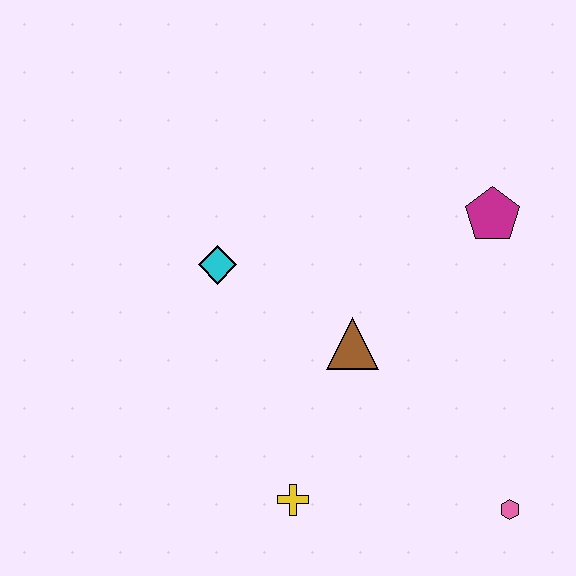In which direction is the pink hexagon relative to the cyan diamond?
The pink hexagon is to the right of the cyan diamond.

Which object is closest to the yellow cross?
The brown triangle is closest to the yellow cross.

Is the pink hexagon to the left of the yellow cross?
No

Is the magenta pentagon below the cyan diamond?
No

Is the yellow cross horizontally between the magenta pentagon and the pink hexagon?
No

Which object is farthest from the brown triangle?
The pink hexagon is farthest from the brown triangle.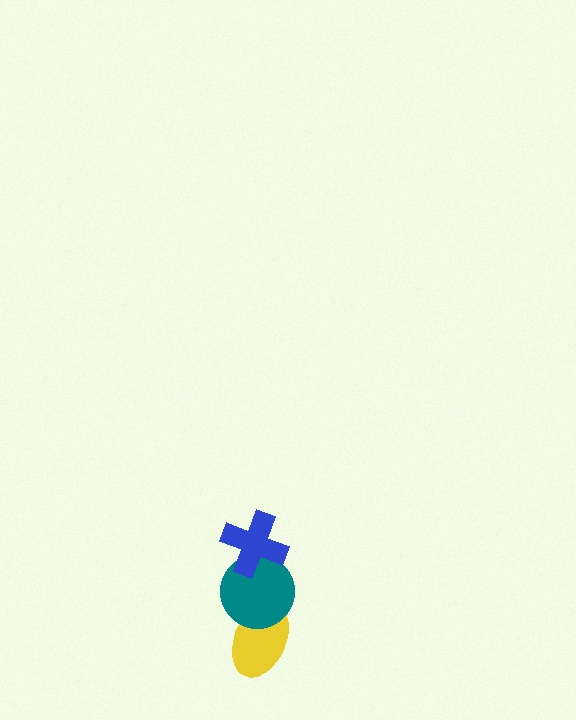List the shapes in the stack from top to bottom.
From top to bottom: the blue cross, the teal circle, the yellow ellipse.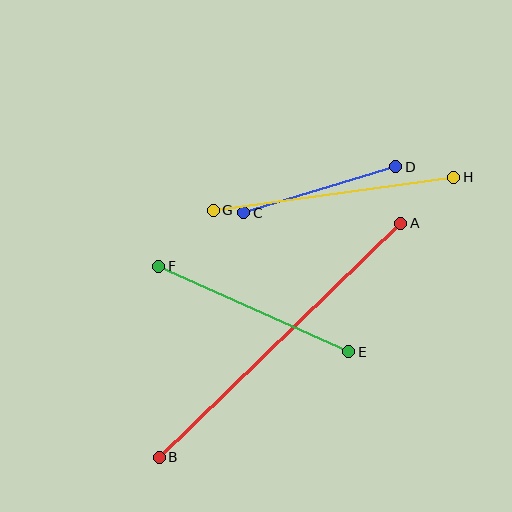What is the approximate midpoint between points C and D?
The midpoint is at approximately (320, 190) pixels.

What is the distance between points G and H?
The distance is approximately 243 pixels.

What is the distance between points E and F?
The distance is approximately 208 pixels.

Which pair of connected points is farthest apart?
Points A and B are farthest apart.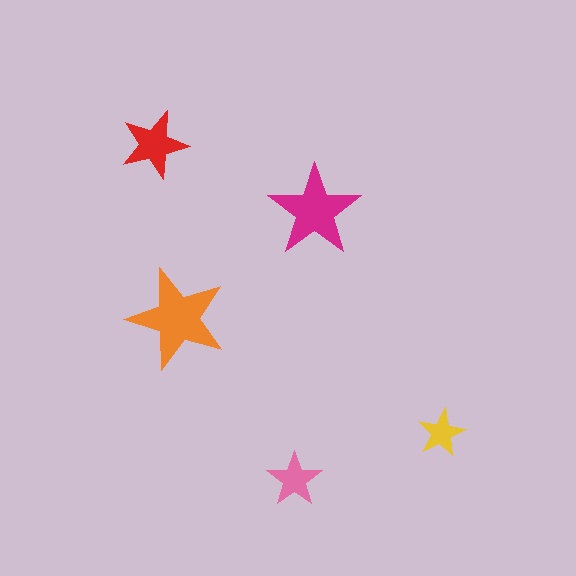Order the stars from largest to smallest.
the orange one, the magenta one, the red one, the pink one, the yellow one.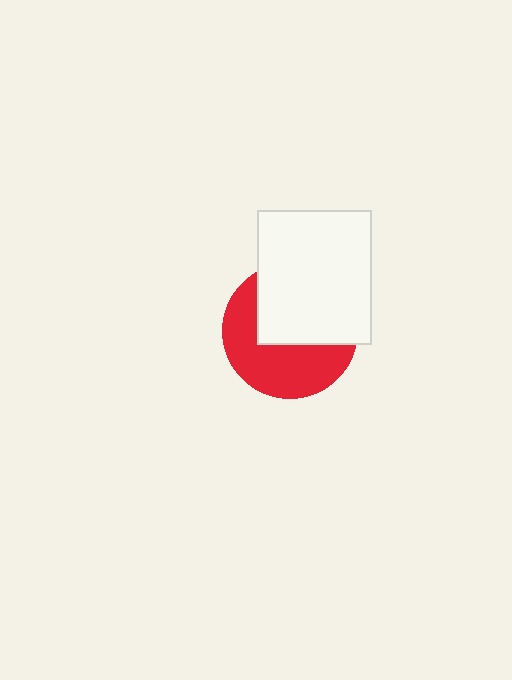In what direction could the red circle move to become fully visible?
The red circle could move down. That would shift it out from behind the white rectangle entirely.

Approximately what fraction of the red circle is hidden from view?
Roughly 50% of the red circle is hidden behind the white rectangle.